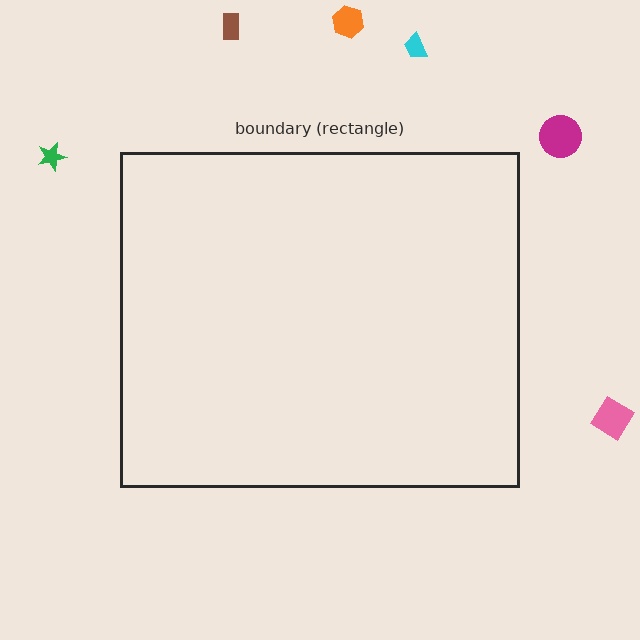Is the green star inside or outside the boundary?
Outside.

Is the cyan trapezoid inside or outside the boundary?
Outside.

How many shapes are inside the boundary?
0 inside, 6 outside.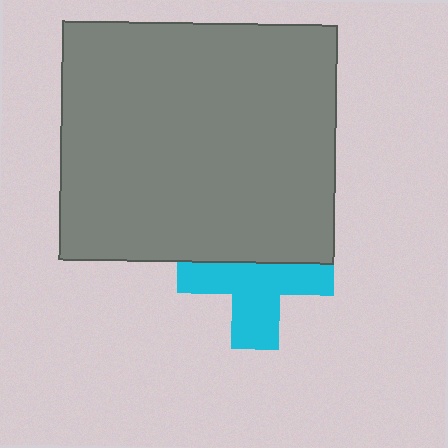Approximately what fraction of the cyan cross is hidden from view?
Roughly 42% of the cyan cross is hidden behind the gray rectangle.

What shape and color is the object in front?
The object in front is a gray rectangle.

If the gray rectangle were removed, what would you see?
You would see the complete cyan cross.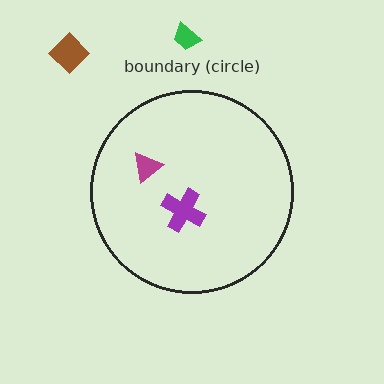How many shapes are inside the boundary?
2 inside, 2 outside.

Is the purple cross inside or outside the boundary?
Inside.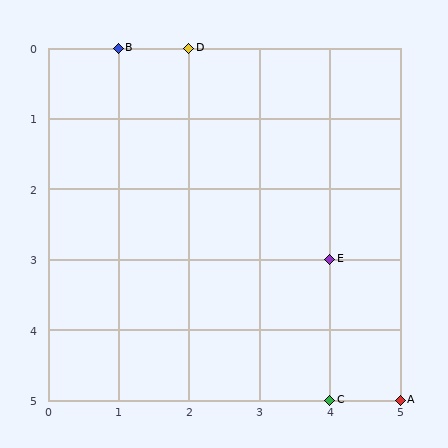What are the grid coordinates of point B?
Point B is at grid coordinates (1, 0).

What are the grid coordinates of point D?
Point D is at grid coordinates (2, 0).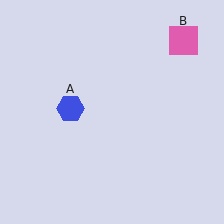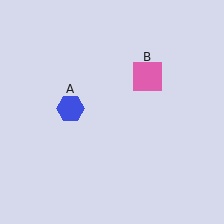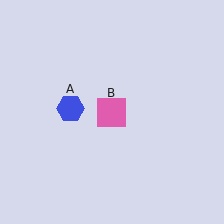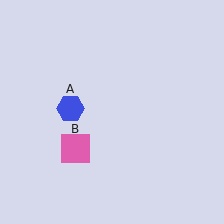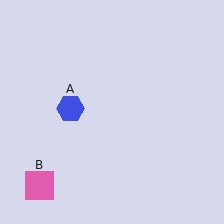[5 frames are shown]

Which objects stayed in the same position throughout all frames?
Blue hexagon (object A) remained stationary.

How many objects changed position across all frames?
1 object changed position: pink square (object B).